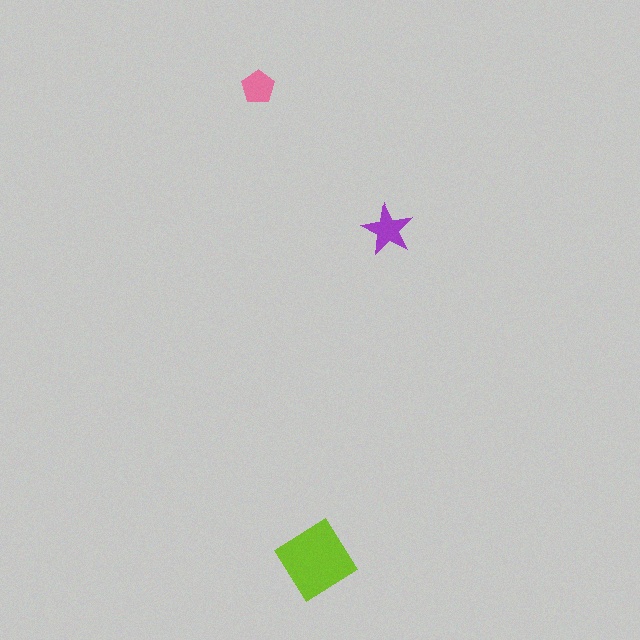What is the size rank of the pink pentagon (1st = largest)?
3rd.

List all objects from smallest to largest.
The pink pentagon, the purple star, the lime diamond.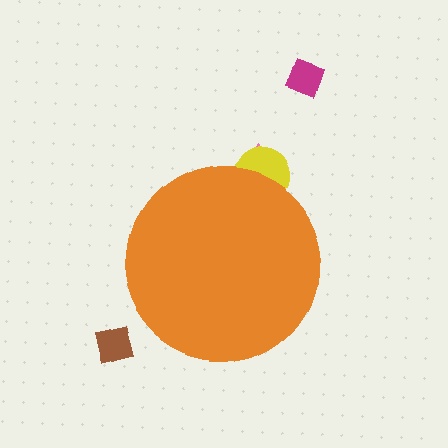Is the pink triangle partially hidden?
Yes, the pink triangle is partially hidden behind the orange circle.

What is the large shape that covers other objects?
An orange circle.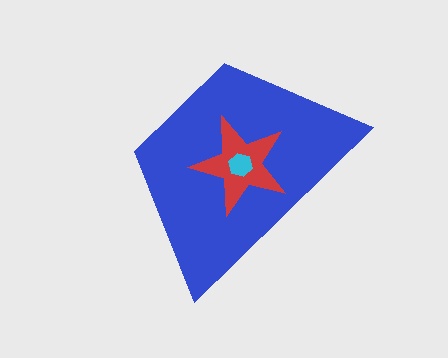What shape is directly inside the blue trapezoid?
The red star.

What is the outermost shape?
The blue trapezoid.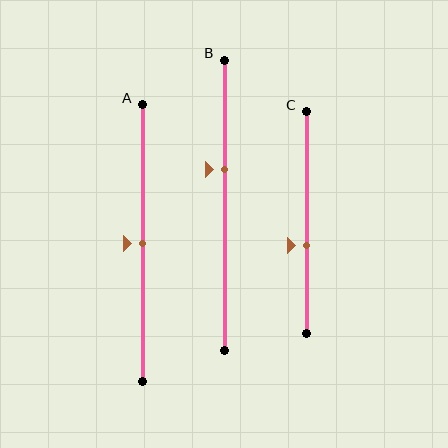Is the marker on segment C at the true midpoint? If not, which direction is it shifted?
No, the marker on segment C is shifted downward by about 10% of the segment length.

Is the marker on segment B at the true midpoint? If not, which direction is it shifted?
No, the marker on segment B is shifted upward by about 12% of the segment length.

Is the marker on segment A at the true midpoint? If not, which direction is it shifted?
Yes, the marker on segment A is at the true midpoint.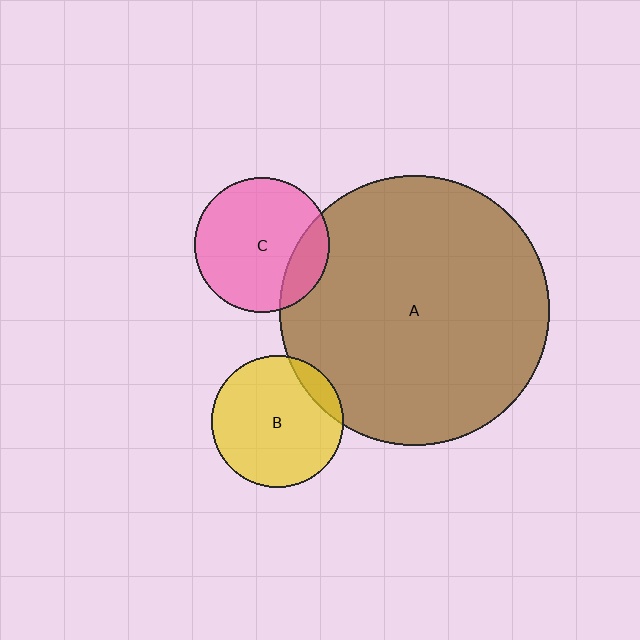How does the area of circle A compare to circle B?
Approximately 4.2 times.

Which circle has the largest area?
Circle A (brown).